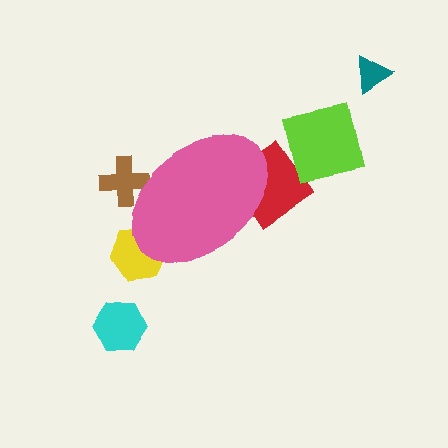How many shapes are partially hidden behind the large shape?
3 shapes are partially hidden.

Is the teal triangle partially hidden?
No, the teal triangle is fully visible.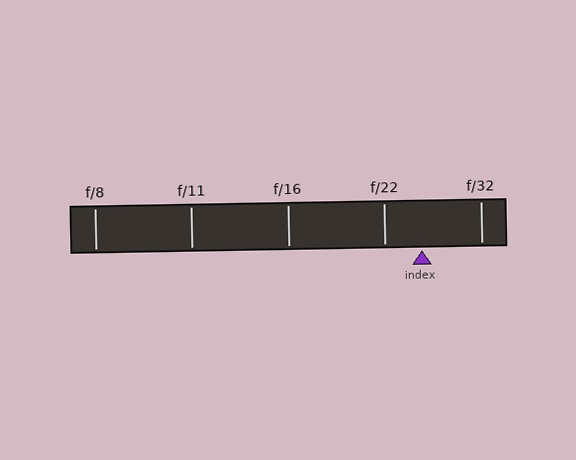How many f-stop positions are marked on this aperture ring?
There are 5 f-stop positions marked.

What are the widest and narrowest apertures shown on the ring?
The widest aperture shown is f/8 and the narrowest is f/32.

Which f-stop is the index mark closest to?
The index mark is closest to f/22.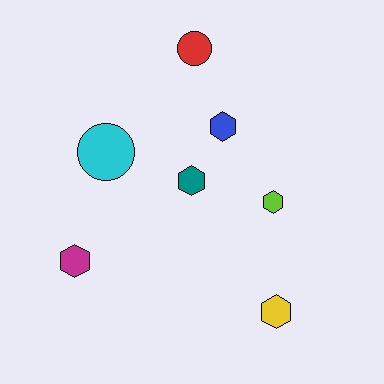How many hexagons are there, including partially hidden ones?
There are 5 hexagons.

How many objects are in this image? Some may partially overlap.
There are 7 objects.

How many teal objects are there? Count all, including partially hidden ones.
There is 1 teal object.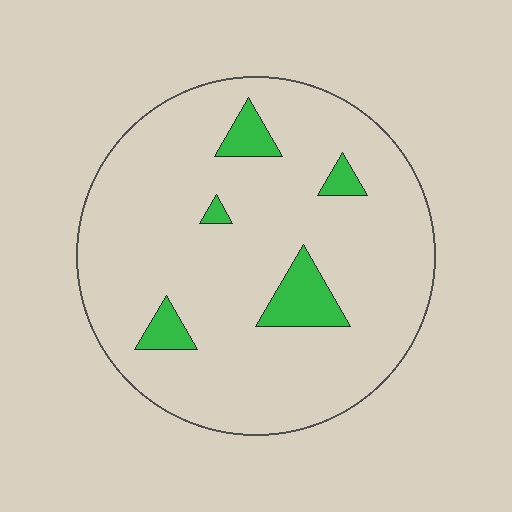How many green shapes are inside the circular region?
5.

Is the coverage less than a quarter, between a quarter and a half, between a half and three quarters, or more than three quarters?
Less than a quarter.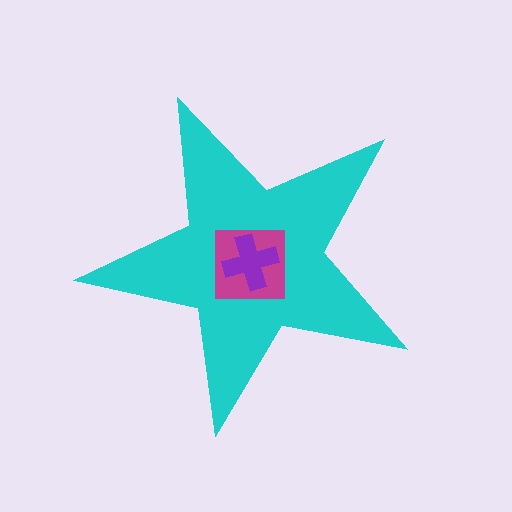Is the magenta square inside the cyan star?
Yes.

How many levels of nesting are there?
3.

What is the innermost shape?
The purple cross.